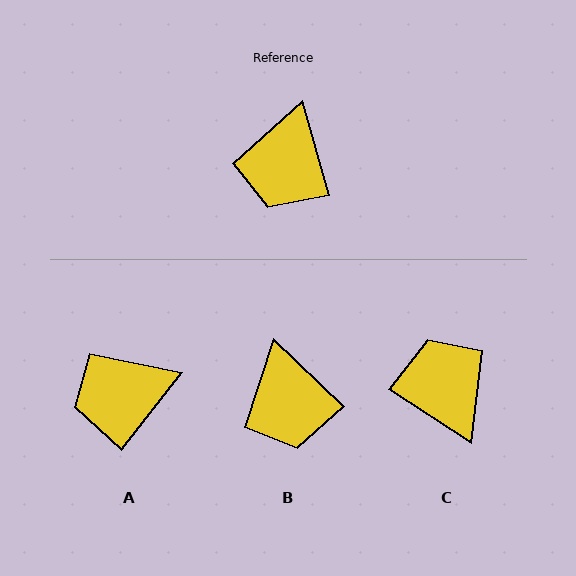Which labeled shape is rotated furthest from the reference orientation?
C, about 139 degrees away.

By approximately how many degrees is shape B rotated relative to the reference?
Approximately 31 degrees counter-clockwise.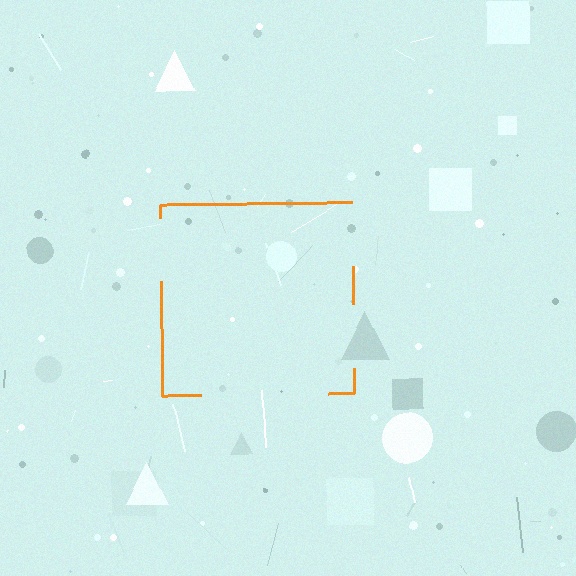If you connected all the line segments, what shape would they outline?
They would outline a square.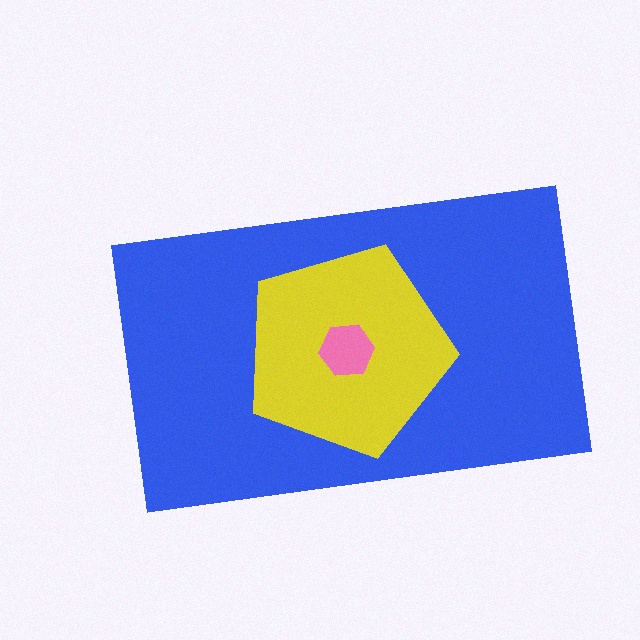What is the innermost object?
The pink hexagon.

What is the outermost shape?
The blue rectangle.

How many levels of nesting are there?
3.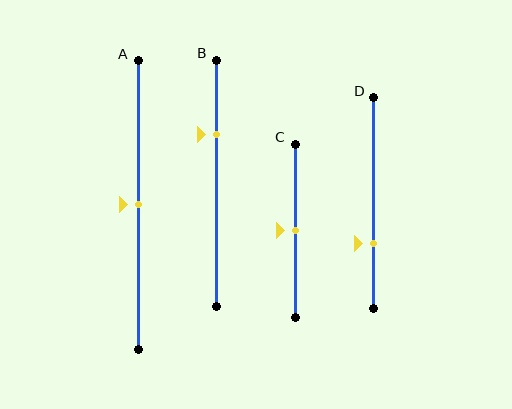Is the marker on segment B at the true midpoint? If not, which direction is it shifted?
No, the marker on segment B is shifted upward by about 20% of the segment length.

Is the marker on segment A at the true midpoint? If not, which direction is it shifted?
Yes, the marker on segment A is at the true midpoint.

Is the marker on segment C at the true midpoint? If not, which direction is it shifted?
Yes, the marker on segment C is at the true midpoint.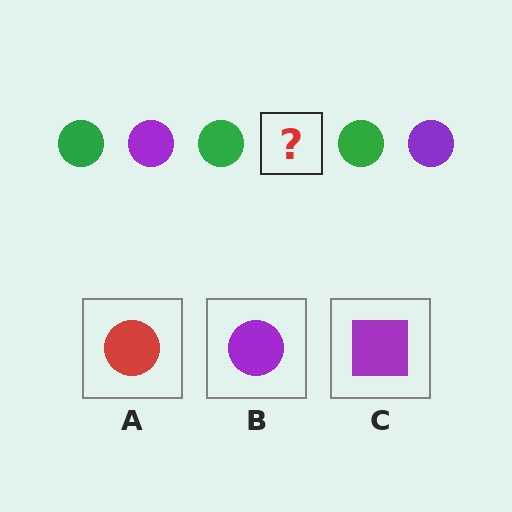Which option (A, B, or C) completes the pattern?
B.